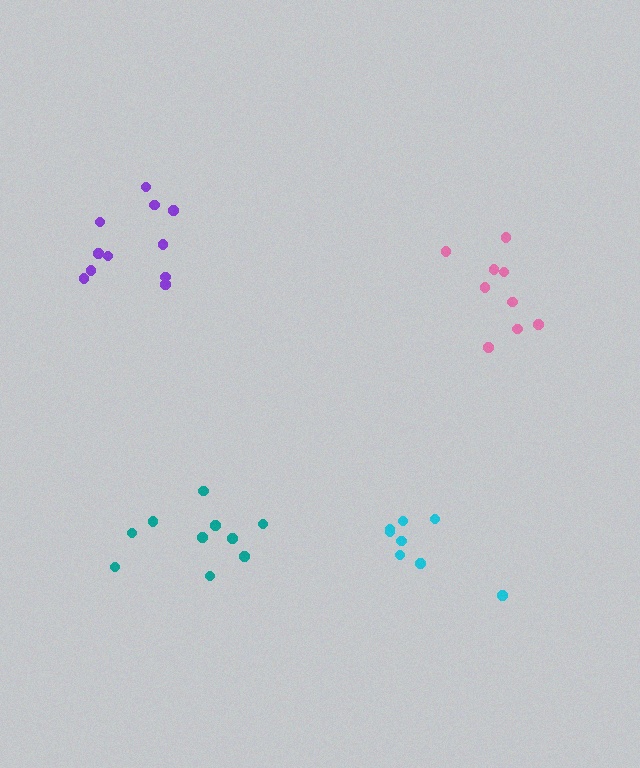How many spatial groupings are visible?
There are 4 spatial groupings.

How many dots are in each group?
Group 1: 11 dots, Group 2: 10 dots, Group 3: 8 dots, Group 4: 9 dots (38 total).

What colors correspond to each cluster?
The clusters are colored: purple, teal, cyan, pink.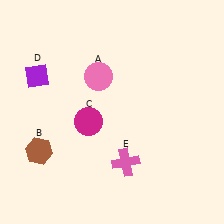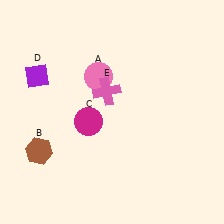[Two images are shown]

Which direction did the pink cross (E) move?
The pink cross (E) moved up.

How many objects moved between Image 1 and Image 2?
1 object moved between the two images.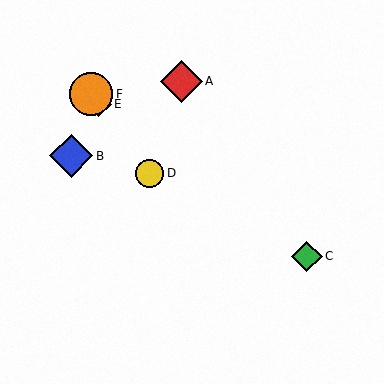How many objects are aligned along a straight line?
3 objects (D, E, F) are aligned along a straight line.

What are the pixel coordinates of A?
Object A is at (181, 81).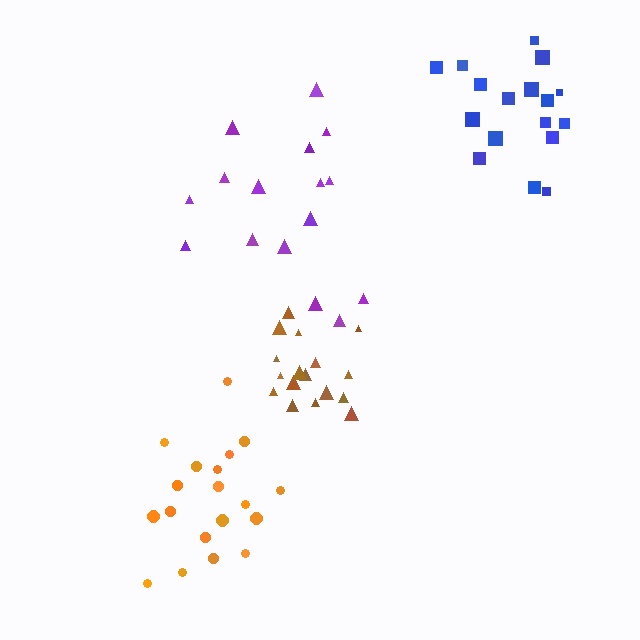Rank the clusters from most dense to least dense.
brown, orange, blue, purple.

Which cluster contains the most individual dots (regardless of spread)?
Orange (19).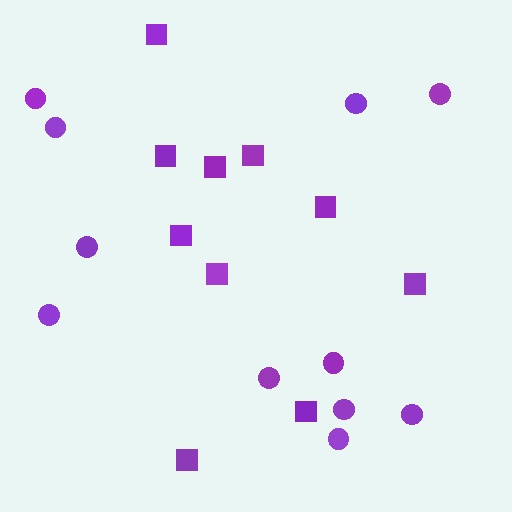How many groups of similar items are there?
There are 2 groups: one group of squares (10) and one group of circles (11).